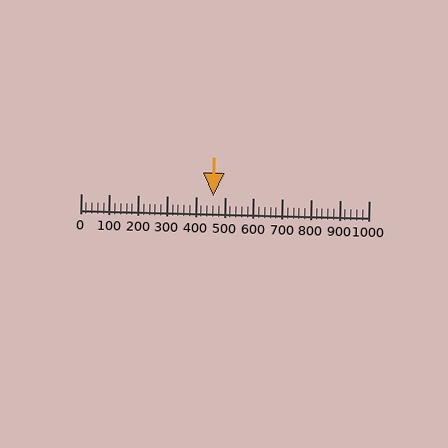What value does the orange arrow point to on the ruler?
The orange arrow points to approximately 460.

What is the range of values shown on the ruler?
The ruler shows values from 0 to 1000.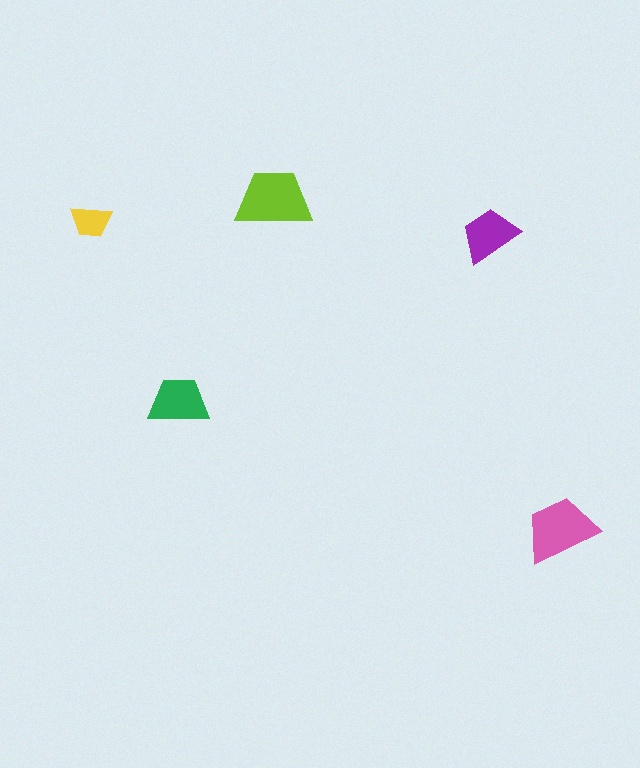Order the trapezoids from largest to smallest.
the lime one, the pink one, the green one, the purple one, the yellow one.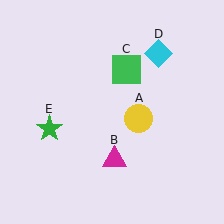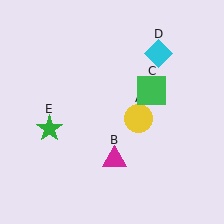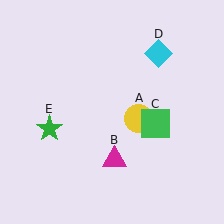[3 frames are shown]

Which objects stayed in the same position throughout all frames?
Yellow circle (object A) and magenta triangle (object B) and cyan diamond (object D) and green star (object E) remained stationary.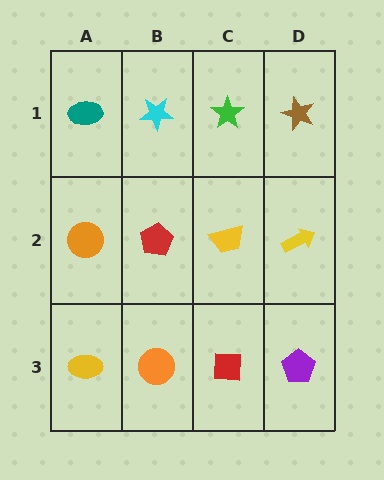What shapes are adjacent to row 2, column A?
A teal ellipse (row 1, column A), a yellow ellipse (row 3, column A), a red pentagon (row 2, column B).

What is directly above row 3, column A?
An orange circle.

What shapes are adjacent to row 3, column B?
A red pentagon (row 2, column B), a yellow ellipse (row 3, column A), a red square (row 3, column C).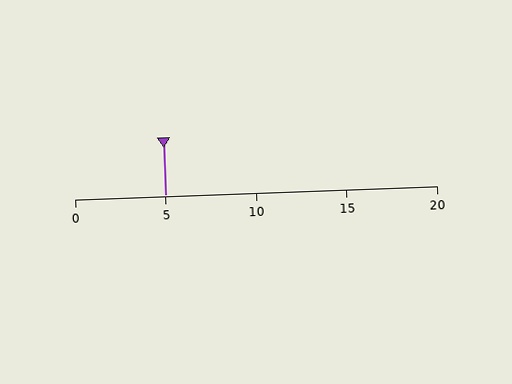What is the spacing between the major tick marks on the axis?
The major ticks are spaced 5 apart.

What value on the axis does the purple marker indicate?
The marker indicates approximately 5.